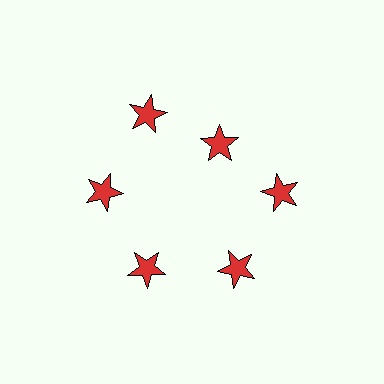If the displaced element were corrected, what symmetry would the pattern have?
It would have 6-fold rotational symmetry — the pattern would map onto itself every 60 degrees.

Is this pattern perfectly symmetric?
No. The 6 red stars are arranged in a ring, but one element near the 1 o'clock position is pulled inward toward the center, breaking the 6-fold rotational symmetry.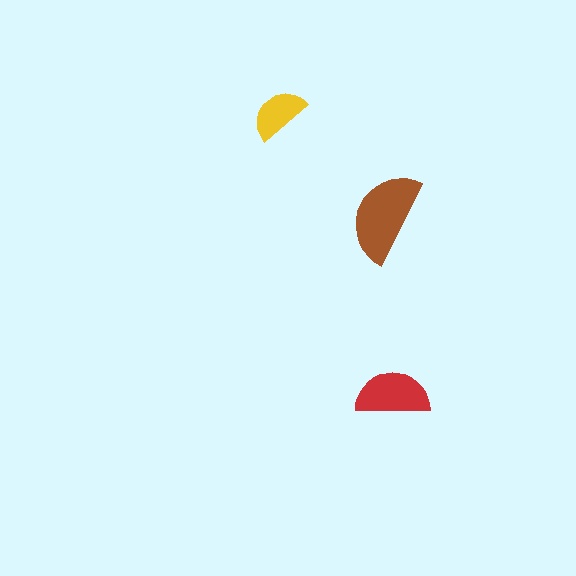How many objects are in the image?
There are 3 objects in the image.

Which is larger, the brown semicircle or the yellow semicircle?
The brown one.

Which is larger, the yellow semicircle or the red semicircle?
The red one.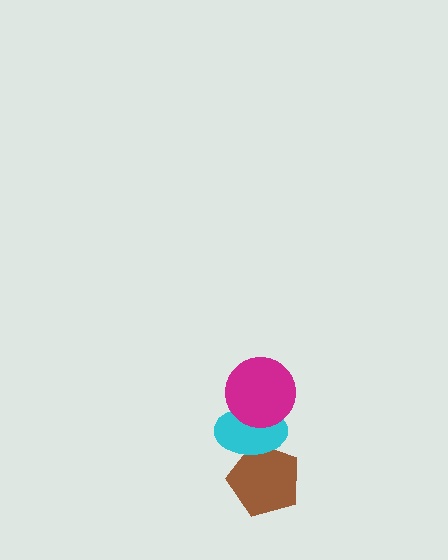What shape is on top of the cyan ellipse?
The magenta circle is on top of the cyan ellipse.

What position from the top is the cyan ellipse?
The cyan ellipse is 2nd from the top.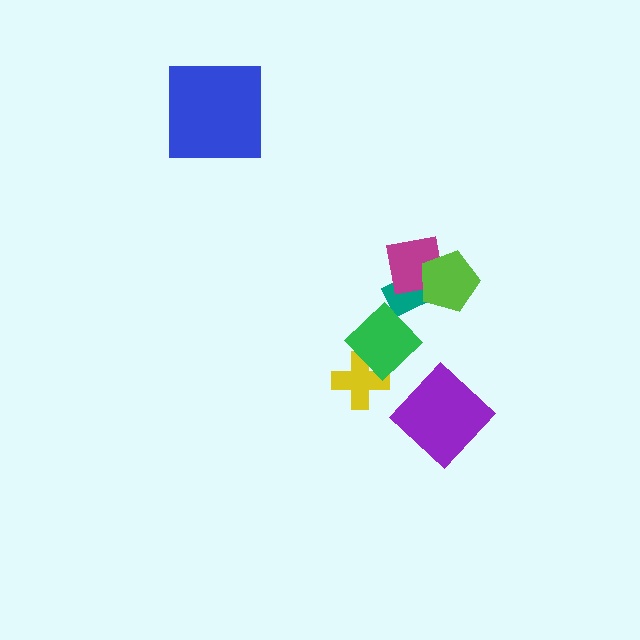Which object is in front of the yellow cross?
The green diamond is in front of the yellow cross.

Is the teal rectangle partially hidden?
Yes, it is partially covered by another shape.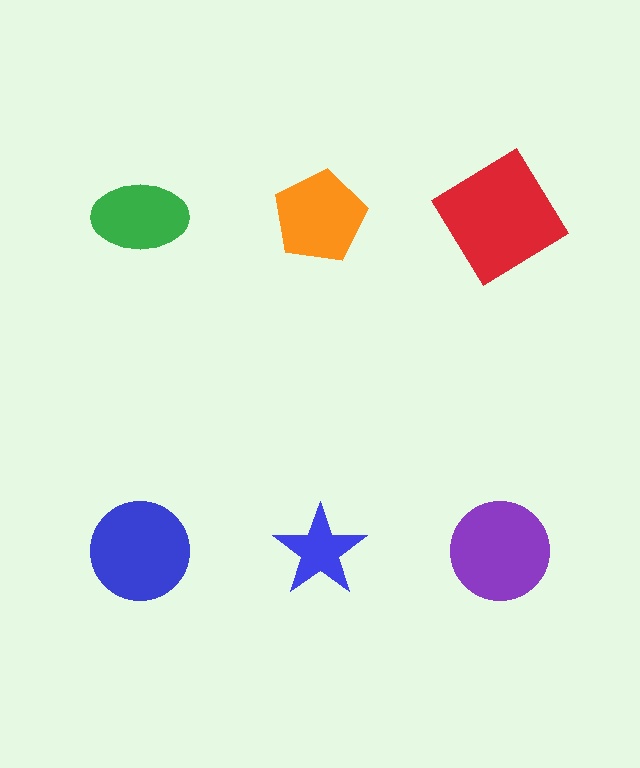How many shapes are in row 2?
3 shapes.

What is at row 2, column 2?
A blue star.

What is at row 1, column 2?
An orange pentagon.